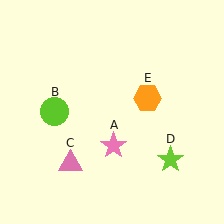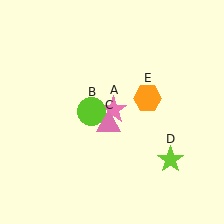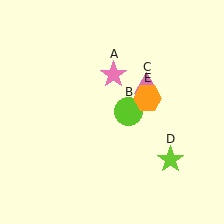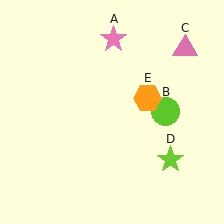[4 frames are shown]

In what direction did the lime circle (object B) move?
The lime circle (object B) moved right.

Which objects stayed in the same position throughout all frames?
Lime star (object D) and orange hexagon (object E) remained stationary.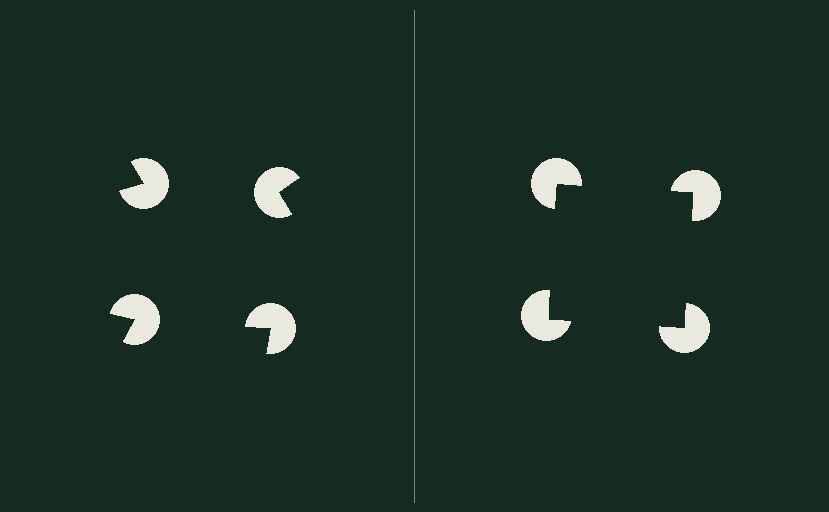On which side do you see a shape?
An illusory square appears on the right side. On the left side the wedge cuts are rotated, so no coherent shape forms.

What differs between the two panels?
The pac-man discs are positioned identically on both sides; only the wedge orientations differ. On the right they align to a square; on the left they are misaligned.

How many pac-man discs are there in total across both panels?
8 — 4 on each side.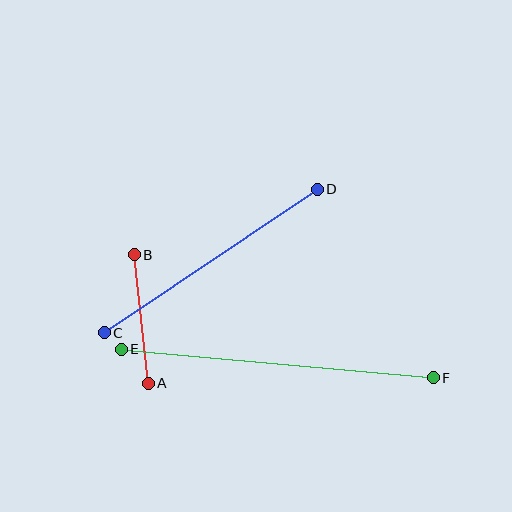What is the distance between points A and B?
The distance is approximately 129 pixels.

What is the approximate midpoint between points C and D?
The midpoint is at approximately (211, 261) pixels.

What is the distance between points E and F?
The distance is approximately 313 pixels.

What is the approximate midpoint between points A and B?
The midpoint is at approximately (141, 319) pixels.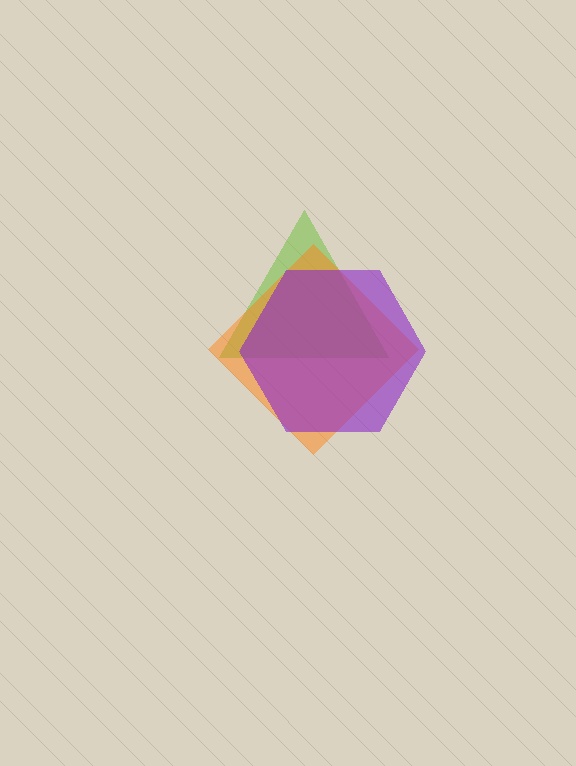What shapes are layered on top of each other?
The layered shapes are: a lime triangle, an orange diamond, a purple hexagon.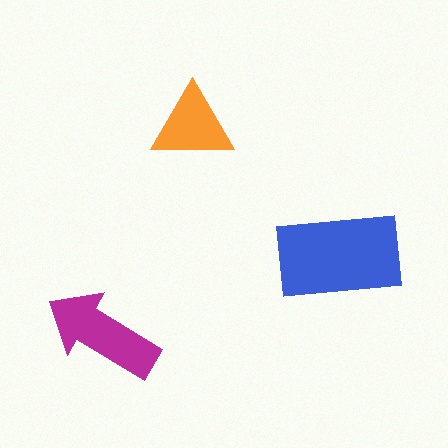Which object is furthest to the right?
The blue rectangle is rightmost.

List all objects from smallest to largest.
The orange triangle, the magenta arrow, the blue rectangle.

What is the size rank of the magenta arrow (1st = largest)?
2nd.